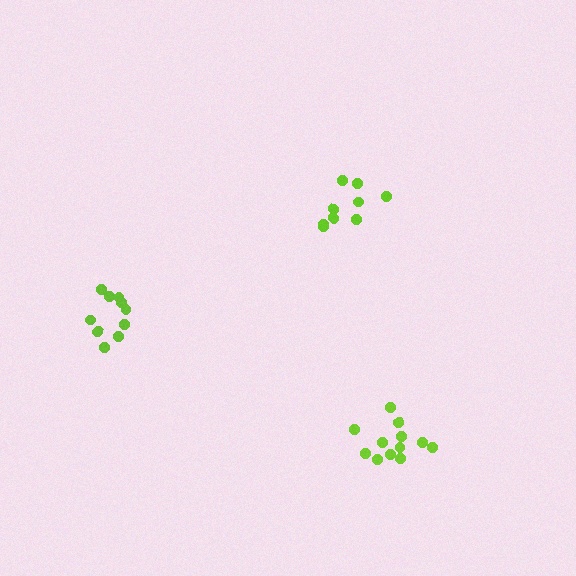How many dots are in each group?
Group 1: 9 dots, Group 2: 10 dots, Group 3: 12 dots (31 total).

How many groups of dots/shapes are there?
There are 3 groups.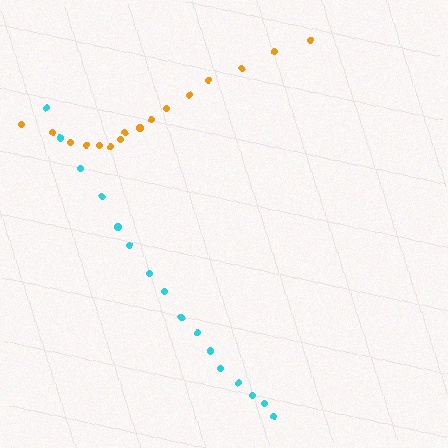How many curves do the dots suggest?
There are 2 distinct paths.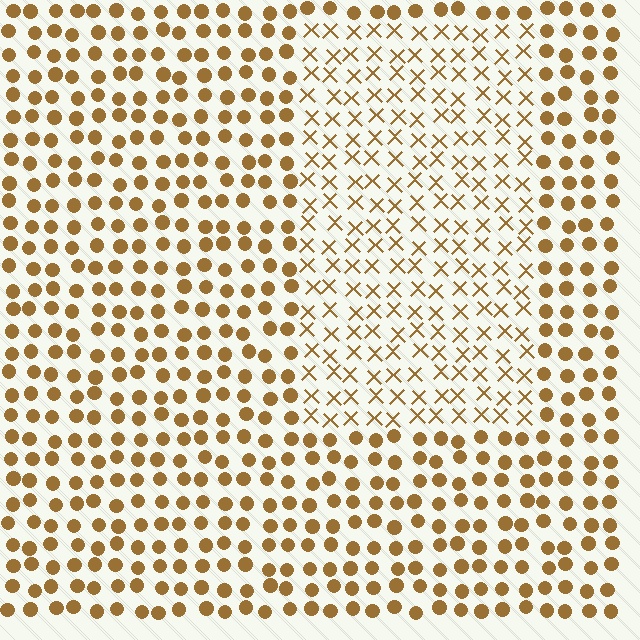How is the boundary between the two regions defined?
The boundary is defined by a change in element shape: X marks inside vs. circles outside. All elements share the same color and spacing.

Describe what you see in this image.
The image is filled with small brown elements arranged in a uniform grid. A rectangle-shaped region contains X marks, while the surrounding area contains circles. The boundary is defined purely by the change in element shape.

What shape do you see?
I see a rectangle.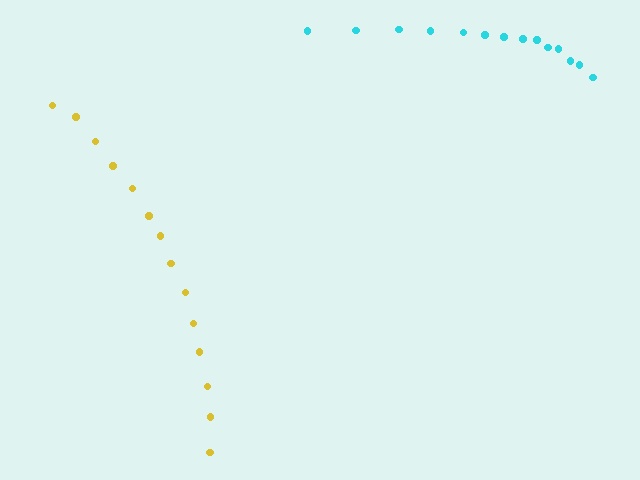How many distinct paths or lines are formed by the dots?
There are 2 distinct paths.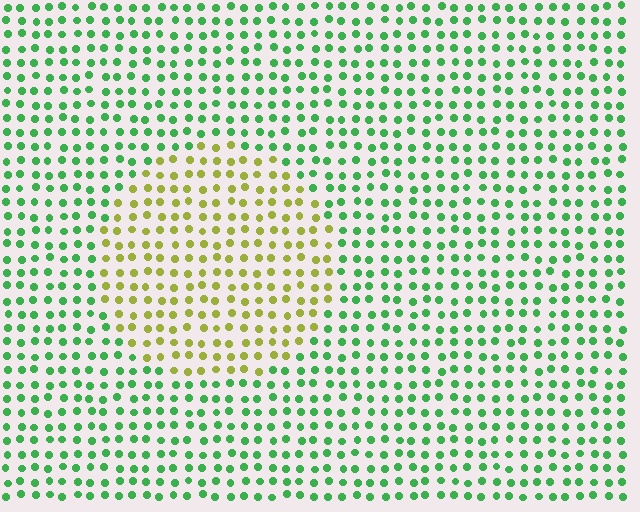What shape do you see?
I see a circle.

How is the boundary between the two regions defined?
The boundary is defined purely by a slight shift in hue (about 60 degrees). Spacing, size, and orientation are identical on both sides.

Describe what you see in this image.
The image is filled with small green elements in a uniform arrangement. A circle-shaped region is visible where the elements are tinted to a slightly different hue, forming a subtle color boundary.